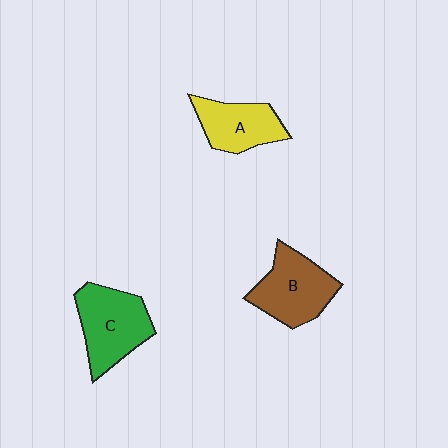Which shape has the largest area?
Shape C (green).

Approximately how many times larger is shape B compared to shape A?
Approximately 1.2 times.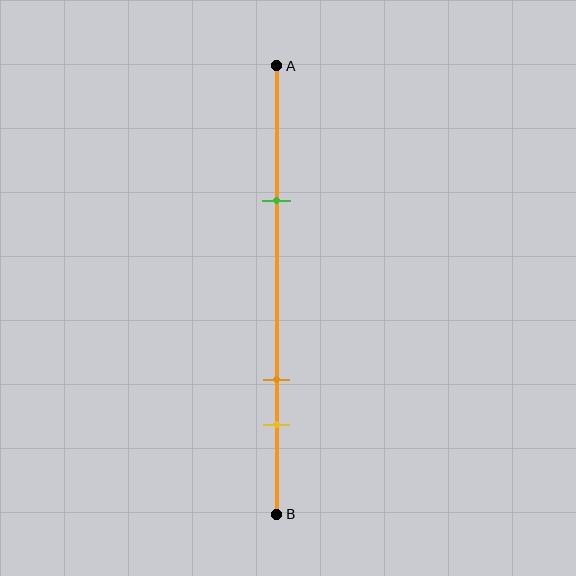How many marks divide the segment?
There are 3 marks dividing the segment.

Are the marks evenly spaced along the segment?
No, the marks are not evenly spaced.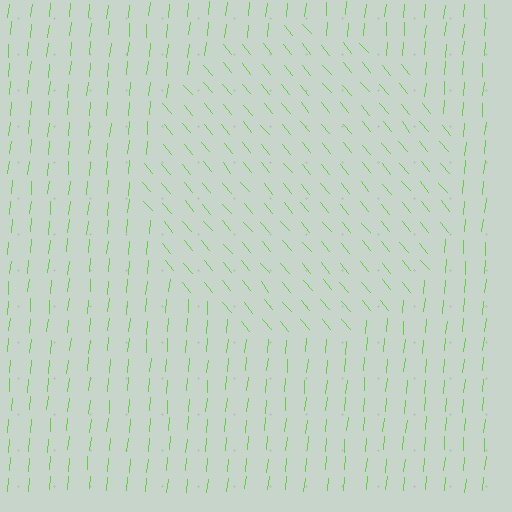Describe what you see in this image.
The image is filled with small lime line segments. A circle region in the image has lines oriented differently from the surrounding lines, creating a visible texture boundary.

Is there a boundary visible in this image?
Yes, there is a texture boundary formed by a change in line orientation.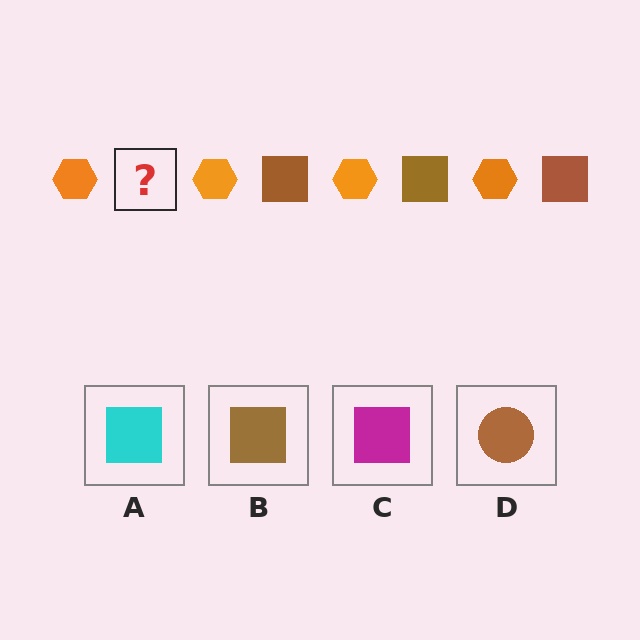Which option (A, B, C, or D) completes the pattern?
B.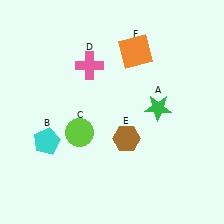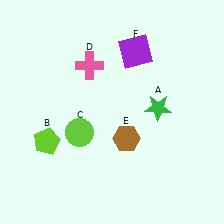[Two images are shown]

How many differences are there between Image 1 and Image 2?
There are 2 differences between the two images.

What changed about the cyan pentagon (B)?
In Image 1, B is cyan. In Image 2, it changed to lime.